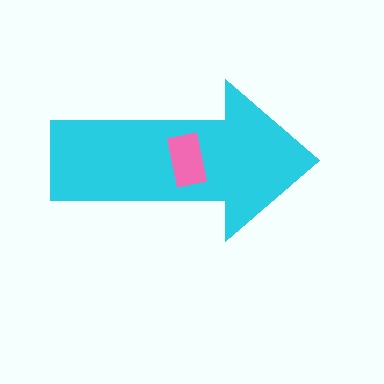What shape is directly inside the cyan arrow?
The pink rectangle.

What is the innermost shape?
The pink rectangle.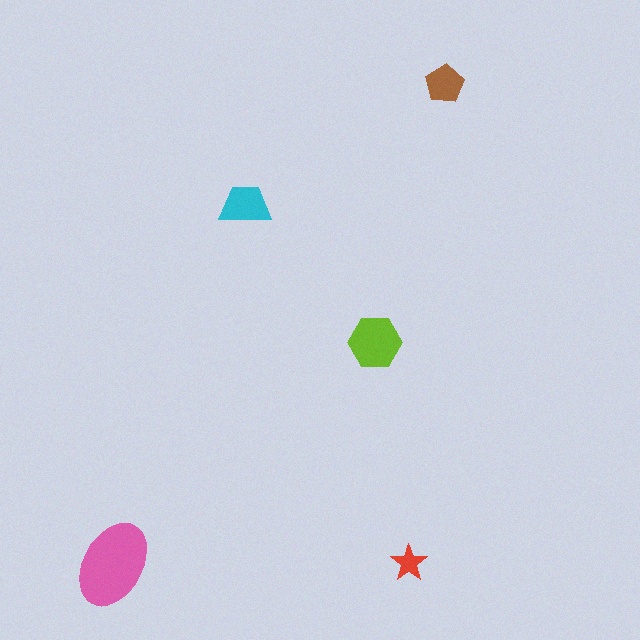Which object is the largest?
The pink ellipse.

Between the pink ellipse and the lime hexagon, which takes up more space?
The pink ellipse.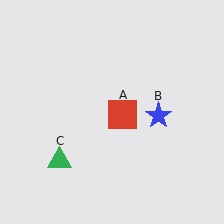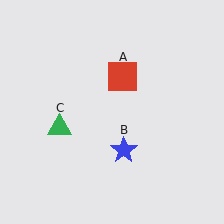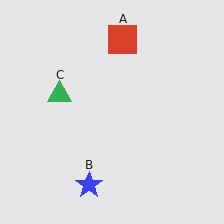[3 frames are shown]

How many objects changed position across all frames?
3 objects changed position: red square (object A), blue star (object B), green triangle (object C).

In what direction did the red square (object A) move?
The red square (object A) moved up.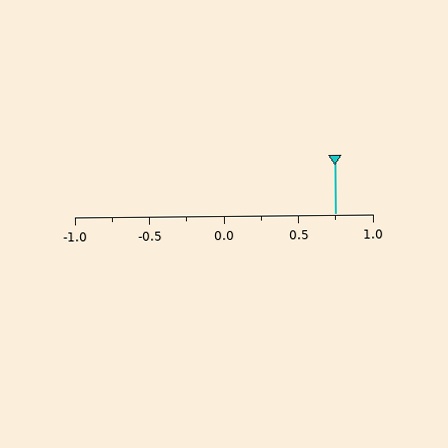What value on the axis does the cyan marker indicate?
The marker indicates approximately 0.75.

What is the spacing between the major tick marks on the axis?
The major ticks are spaced 0.5 apart.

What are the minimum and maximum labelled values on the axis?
The axis runs from -1.0 to 1.0.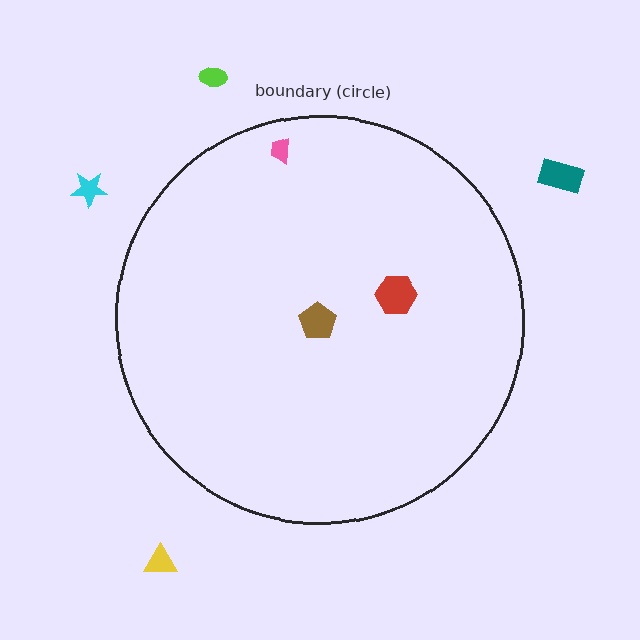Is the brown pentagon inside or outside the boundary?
Inside.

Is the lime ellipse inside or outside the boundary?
Outside.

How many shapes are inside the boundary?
3 inside, 4 outside.